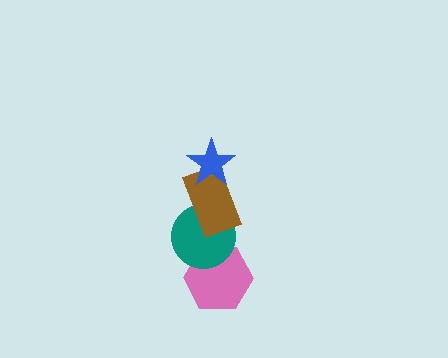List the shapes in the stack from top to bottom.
From top to bottom: the blue star, the brown rectangle, the teal circle, the pink hexagon.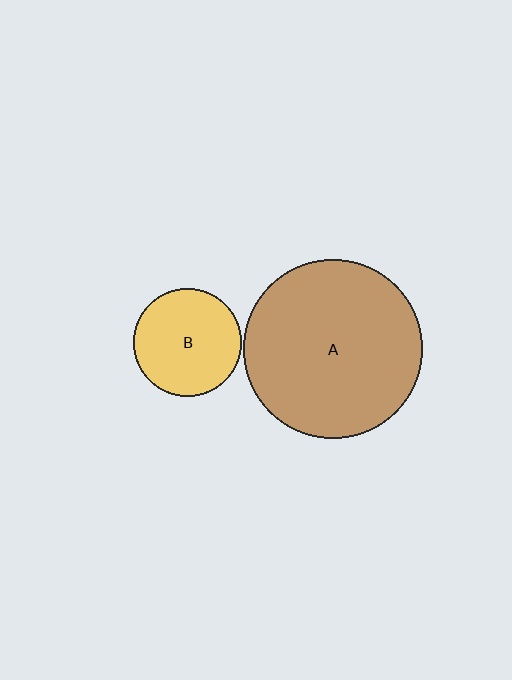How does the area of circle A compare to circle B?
Approximately 2.7 times.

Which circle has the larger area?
Circle A (brown).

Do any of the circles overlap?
No, none of the circles overlap.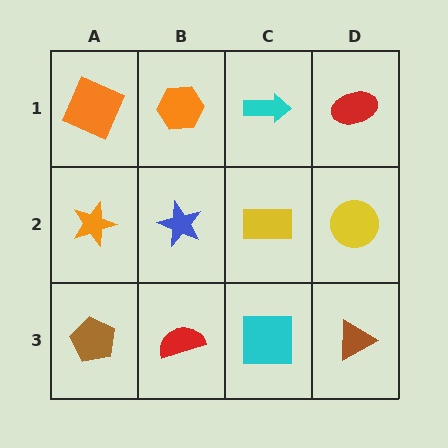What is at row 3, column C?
A cyan square.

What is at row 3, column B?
A red semicircle.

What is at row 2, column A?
An orange star.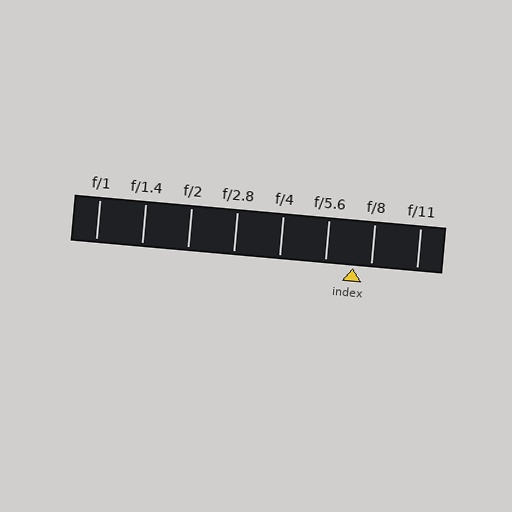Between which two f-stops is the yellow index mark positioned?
The index mark is between f/5.6 and f/8.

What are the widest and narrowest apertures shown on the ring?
The widest aperture shown is f/1 and the narrowest is f/11.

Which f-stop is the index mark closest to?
The index mark is closest to f/8.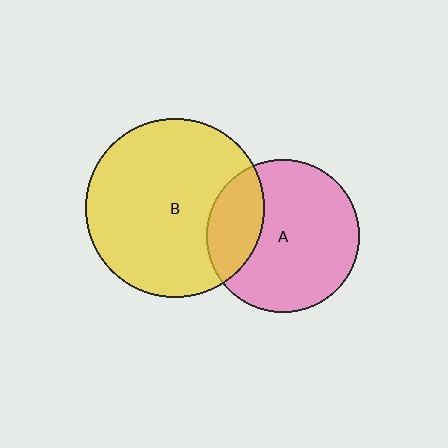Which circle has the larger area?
Circle B (yellow).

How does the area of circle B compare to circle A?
Approximately 1.4 times.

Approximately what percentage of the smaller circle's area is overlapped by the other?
Approximately 25%.